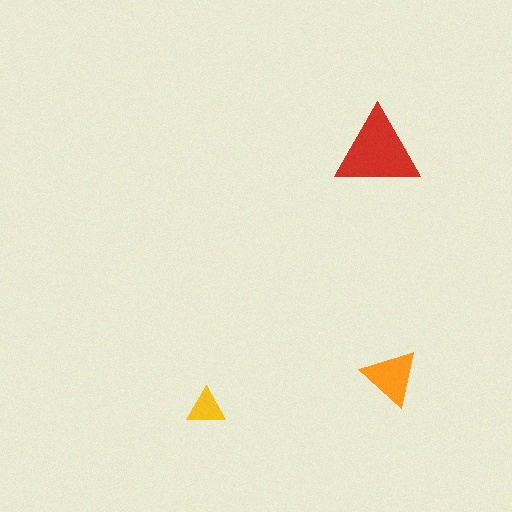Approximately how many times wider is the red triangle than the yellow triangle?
About 2 times wider.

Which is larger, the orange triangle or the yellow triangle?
The orange one.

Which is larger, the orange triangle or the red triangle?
The red one.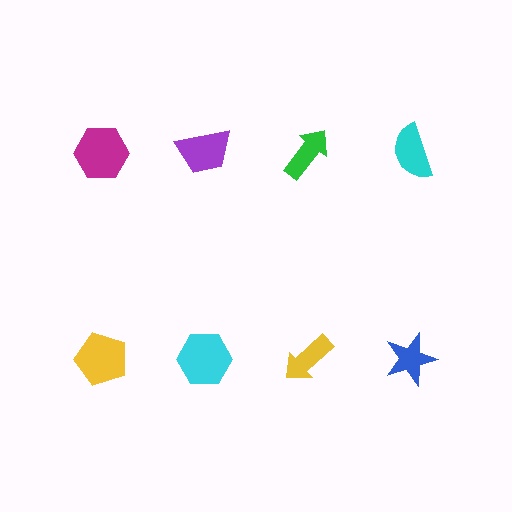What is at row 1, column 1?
A magenta hexagon.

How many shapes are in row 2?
4 shapes.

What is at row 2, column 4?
A blue star.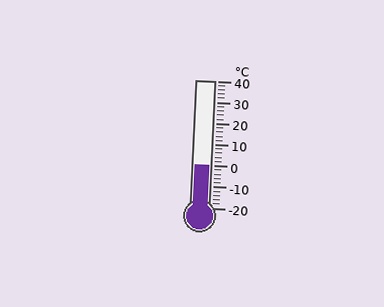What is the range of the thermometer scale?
The thermometer scale ranges from -20°C to 40°C.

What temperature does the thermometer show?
The thermometer shows approximately 0°C.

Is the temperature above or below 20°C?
The temperature is below 20°C.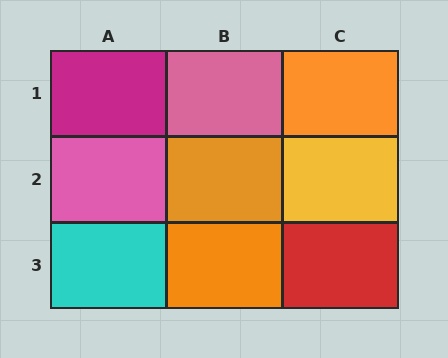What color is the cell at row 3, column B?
Orange.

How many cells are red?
1 cell is red.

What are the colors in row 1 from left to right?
Magenta, pink, orange.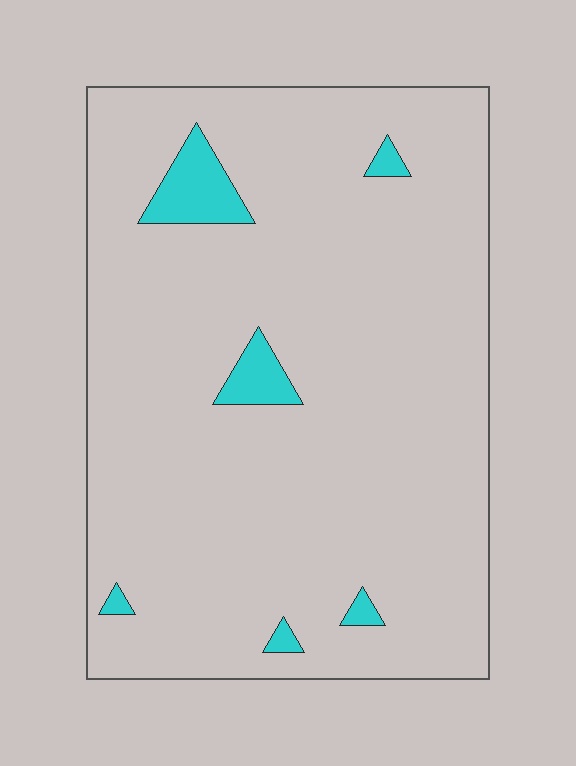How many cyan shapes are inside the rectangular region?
6.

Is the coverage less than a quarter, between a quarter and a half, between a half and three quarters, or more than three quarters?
Less than a quarter.